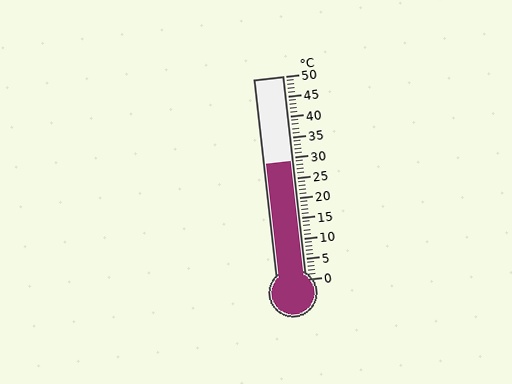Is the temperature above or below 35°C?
The temperature is below 35°C.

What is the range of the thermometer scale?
The thermometer scale ranges from 0°C to 50°C.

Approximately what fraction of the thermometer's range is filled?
The thermometer is filled to approximately 60% of its range.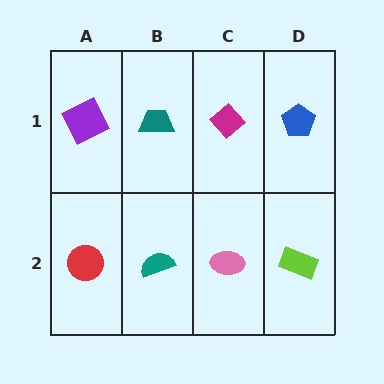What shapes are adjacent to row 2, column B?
A teal trapezoid (row 1, column B), a red circle (row 2, column A), a pink ellipse (row 2, column C).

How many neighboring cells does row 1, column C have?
3.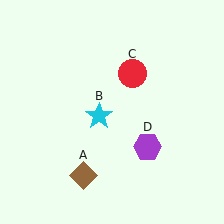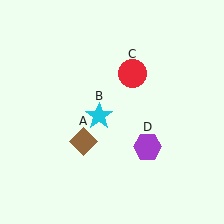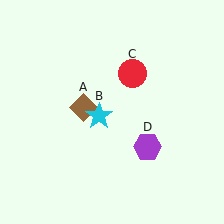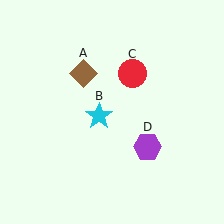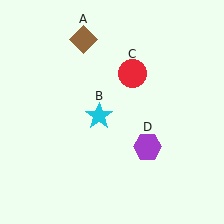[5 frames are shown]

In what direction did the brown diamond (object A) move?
The brown diamond (object A) moved up.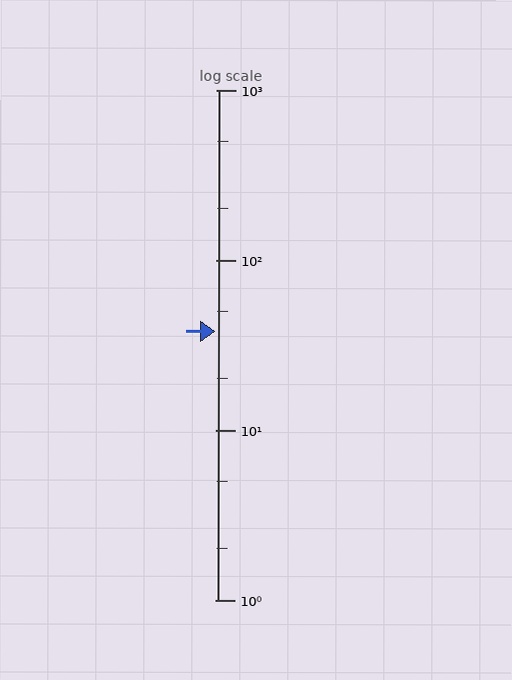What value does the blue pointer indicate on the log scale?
The pointer indicates approximately 38.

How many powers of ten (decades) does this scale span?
The scale spans 3 decades, from 1 to 1000.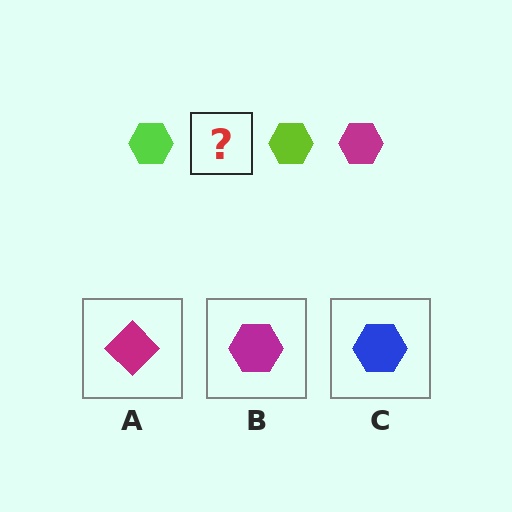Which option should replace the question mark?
Option B.